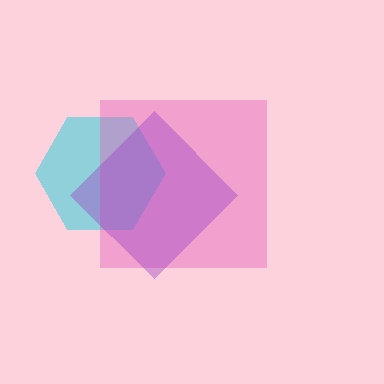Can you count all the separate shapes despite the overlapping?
Yes, there are 3 separate shapes.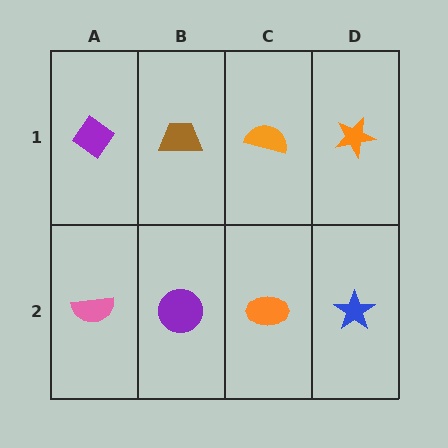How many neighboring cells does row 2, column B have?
3.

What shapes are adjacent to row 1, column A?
A pink semicircle (row 2, column A), a brown trapezoid (row 1, column B).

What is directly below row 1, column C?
An orange ellipse.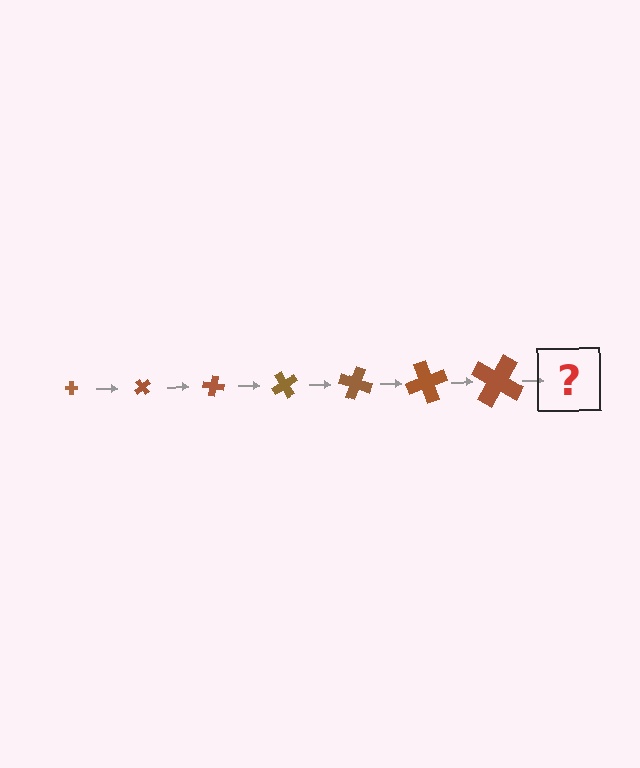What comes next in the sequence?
The next element should be a cross, larger than the previous one and rotated 350 degrees from the start.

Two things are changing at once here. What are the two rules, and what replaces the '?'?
The two rules are that the cross grows larger each step and it rotates 50 degrees each step. The '?' should be a cross, larger than the previous one and rotated 350 degrees from the start.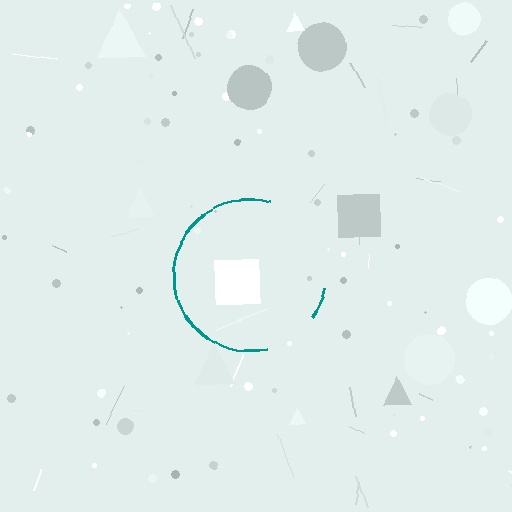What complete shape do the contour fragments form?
The contour fragments form a circle.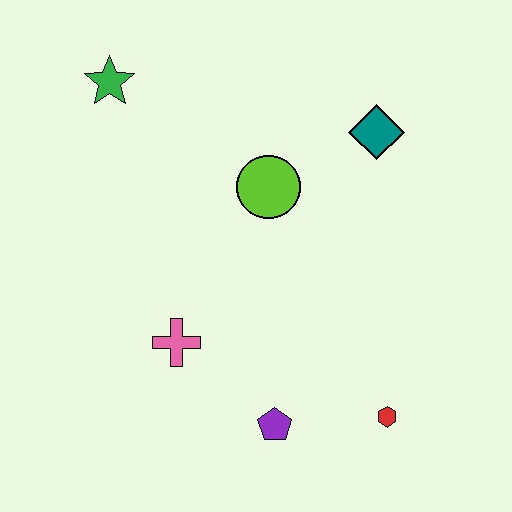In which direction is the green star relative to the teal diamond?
The green star is to the left of the teal diamond.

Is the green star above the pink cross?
Yes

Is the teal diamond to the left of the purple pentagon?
No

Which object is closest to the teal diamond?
The lime circle is closest to the teal diamond.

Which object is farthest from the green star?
The red hexagon is farthest from the green star.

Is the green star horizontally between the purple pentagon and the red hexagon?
No